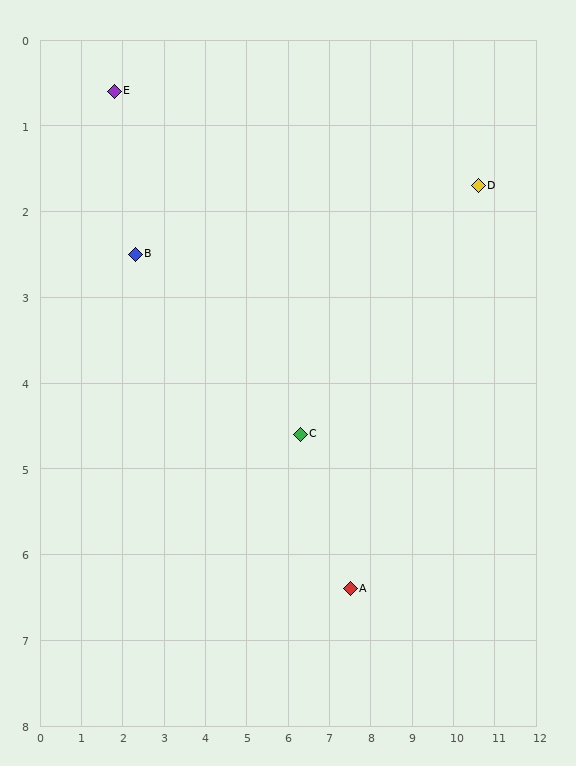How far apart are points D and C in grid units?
Points D and C are about 5.2 grid units apart.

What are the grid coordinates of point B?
Point B is at approximately (2.3, 2.5).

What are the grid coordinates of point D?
Point D is at approximately (10.6, 1.7).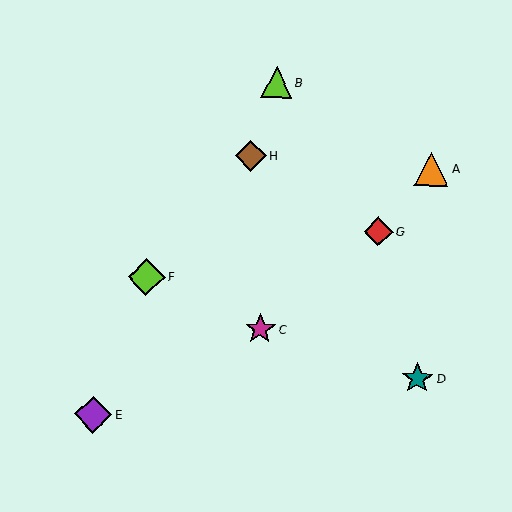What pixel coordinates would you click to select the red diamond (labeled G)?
Click at (378, 232) to select the red diamond G.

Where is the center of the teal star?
The center of the teal star is at (417, 378).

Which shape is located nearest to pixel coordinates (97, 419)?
The purple diamond (labeled E) at (93, 415) is nearest to that location.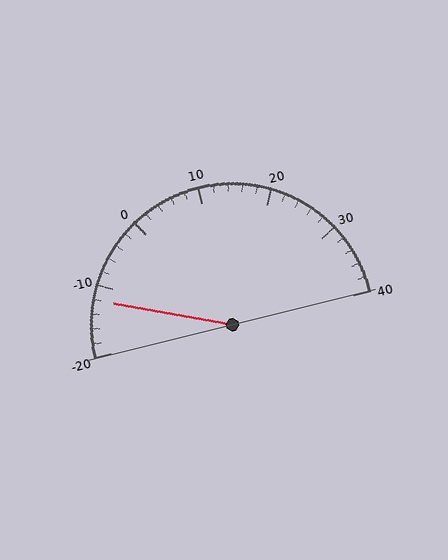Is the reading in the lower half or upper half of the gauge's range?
The reading is in the lower half of the range (-20 to 40).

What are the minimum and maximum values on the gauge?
The gauge ranges from -20 to 40.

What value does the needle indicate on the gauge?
The needle indicates approximately -12.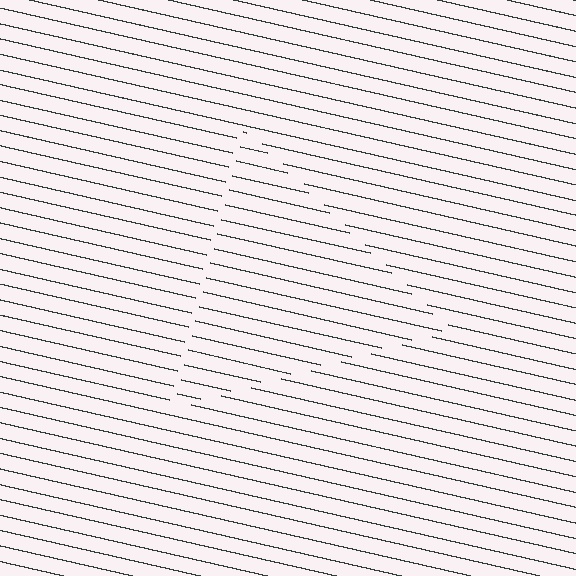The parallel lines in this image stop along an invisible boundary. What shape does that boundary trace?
An illusory triangle. The interior of the shape contains the same grating, shifted by half a period — the contour is defined by the phase discontinuity where line-ends from the inner and outer gratings abut.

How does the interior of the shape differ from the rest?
The interior of the shape contains the same grating, shifted by half a period — the contour is defined by the phase discontinuity where line-ends from the inner and outer gratings abut.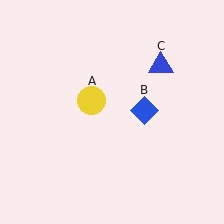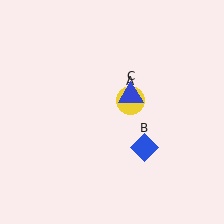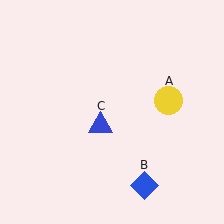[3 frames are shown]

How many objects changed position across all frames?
3 objects changed position: yellow circle (object A), blue diamond (object B), blue triangle (object C).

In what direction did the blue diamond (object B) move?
The blue diamond (object B) moved down.